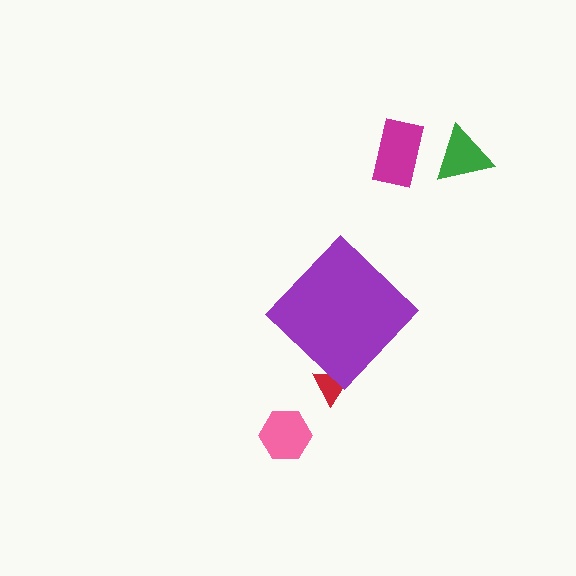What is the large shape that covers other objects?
A purple diamond.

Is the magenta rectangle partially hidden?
No, the magenta rectangle is fully visible.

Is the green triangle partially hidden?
No, the green triangle is fully visible.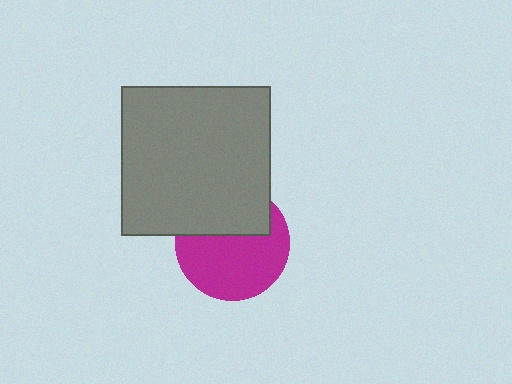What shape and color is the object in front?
The object in front is a gray square.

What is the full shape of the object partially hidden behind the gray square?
The partially hidden object is a magenta circle.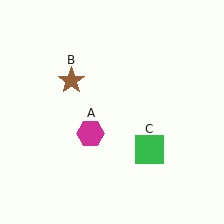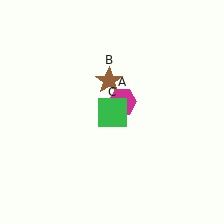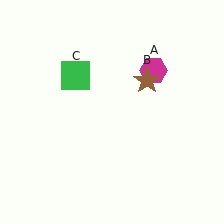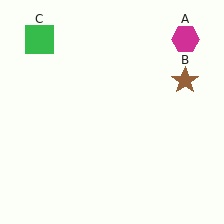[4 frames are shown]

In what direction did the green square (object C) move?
The green square (object C) moved up and to the left.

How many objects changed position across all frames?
3 objects changed position: magenta hexagon (object A), brown star (object B), green square (object C).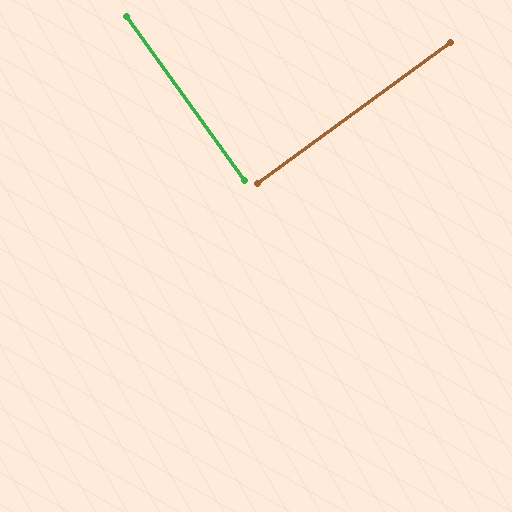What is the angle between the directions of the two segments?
Approximately 90 degrees.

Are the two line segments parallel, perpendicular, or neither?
Perpendicular — they meet at approximately 90°.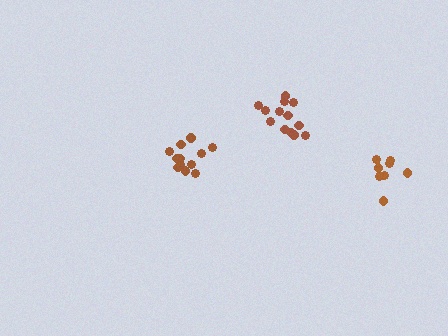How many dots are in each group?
Group 1: 8 dots, Group 2: 13 dots, Group 3: 12 dots (33 total).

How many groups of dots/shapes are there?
There are 3 groups.